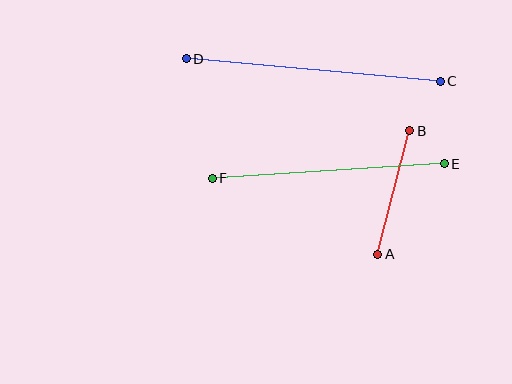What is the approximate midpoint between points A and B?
The midpoint is at approximately (394, 193) pixels.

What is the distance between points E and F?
The distance is approximately 233 pixels.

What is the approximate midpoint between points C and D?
The midpoint is at approximately (313, 70) pixels.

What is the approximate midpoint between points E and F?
The midpoint is at approximately (328, 171) pixels.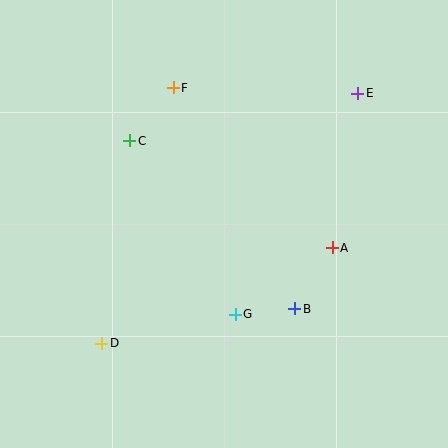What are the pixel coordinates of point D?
Point D is at (102, 343).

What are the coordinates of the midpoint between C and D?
The midpoint between C and D is at (116, 242).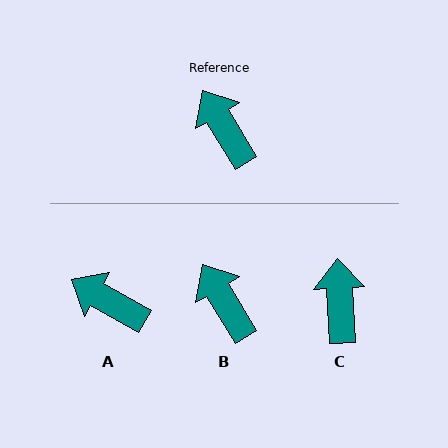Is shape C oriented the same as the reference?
No, it is off by about 28 degrees.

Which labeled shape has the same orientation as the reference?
B.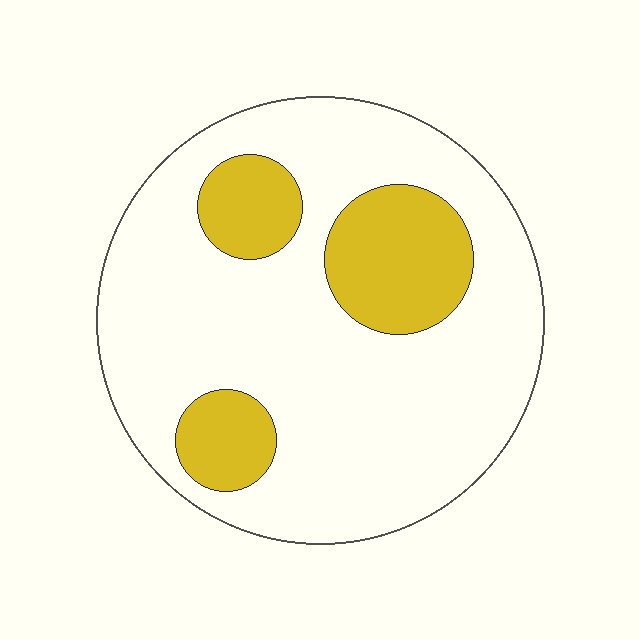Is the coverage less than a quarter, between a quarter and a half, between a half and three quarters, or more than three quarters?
Less than a quarter.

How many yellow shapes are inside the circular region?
3.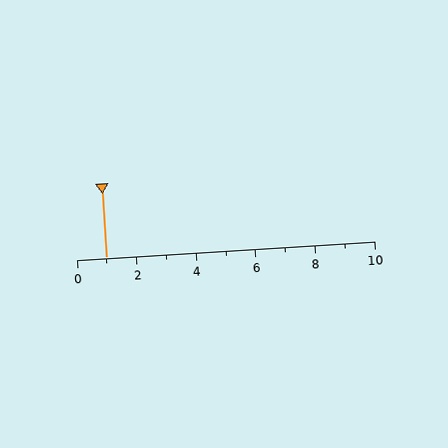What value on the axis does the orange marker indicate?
The marker indicates approximately 1.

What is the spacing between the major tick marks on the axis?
The major ticks are spaced 2 apart.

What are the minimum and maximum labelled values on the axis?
The axis runs from 0 to 10.